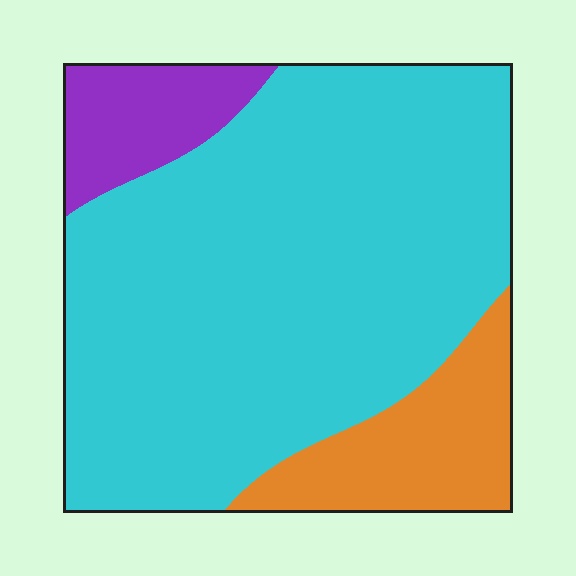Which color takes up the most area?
Cyan, at roughly 75%.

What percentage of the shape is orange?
Orange covers about 15% of the shape.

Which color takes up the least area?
Purple, at roughly 10%.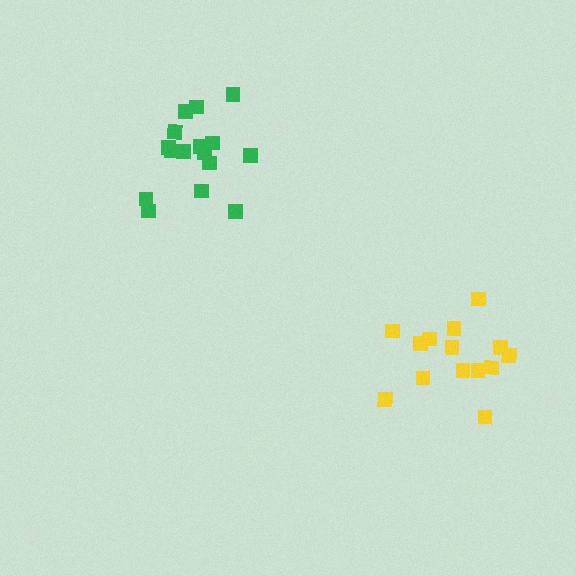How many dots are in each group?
Group 1: 16 dots, Group 2: 14 dots (30 total).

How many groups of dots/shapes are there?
There are 2 groups.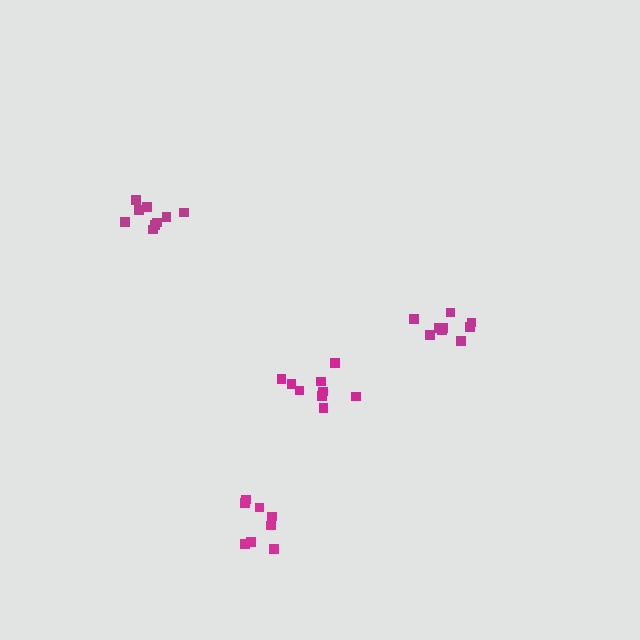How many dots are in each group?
Group 1: 9 dots, Group 2: 9 dots, Group 3: 8 dots, Group 4: 9 dots (35 total).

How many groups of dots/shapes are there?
There are 4 groups.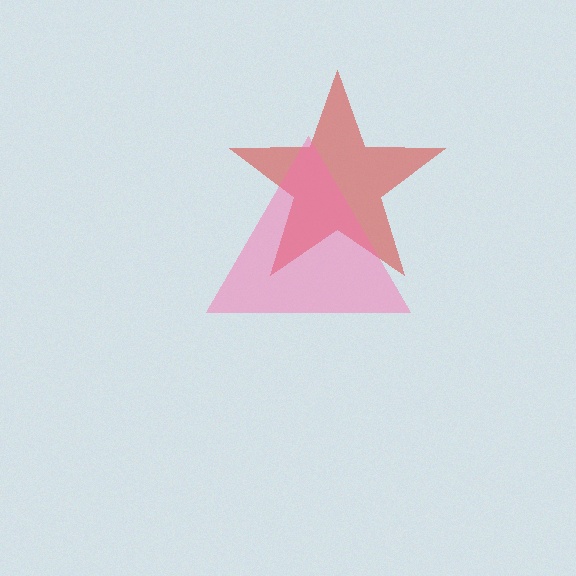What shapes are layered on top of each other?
The layered shapes are: a red star, a pink triangle.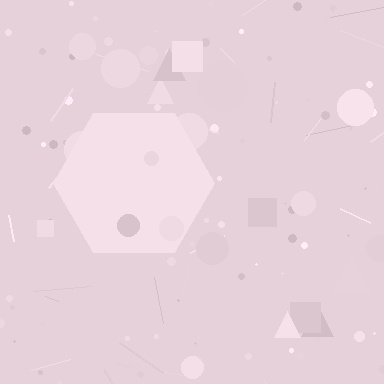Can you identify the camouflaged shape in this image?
The camouflaged shape is a hexagon.